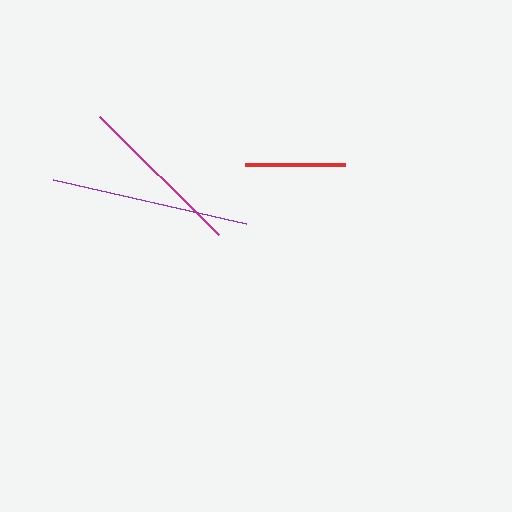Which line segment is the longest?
The purple line is the longest at approximately 197 pixels.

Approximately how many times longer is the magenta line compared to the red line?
The magenta line is approximately 1.7 times the length of the red line.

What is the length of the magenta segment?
The magenta segment is approximately 167 pixels long.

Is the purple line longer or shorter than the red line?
The purple line is longer than the red line.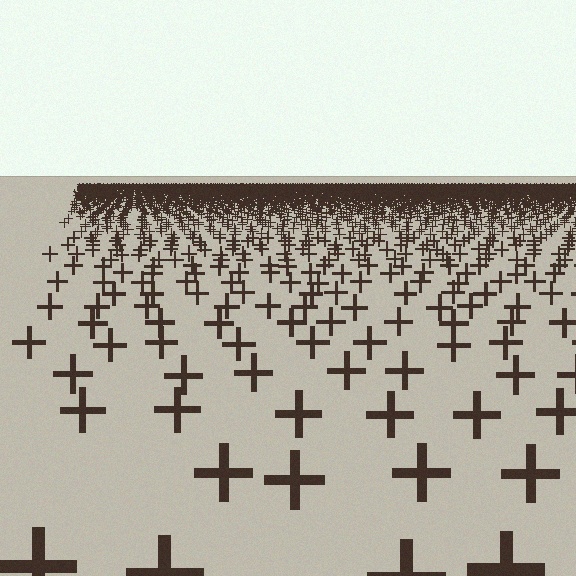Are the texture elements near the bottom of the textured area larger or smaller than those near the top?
Larger. Near the bottom, elements are closer to the viewer and appear at a bigger on-screen size.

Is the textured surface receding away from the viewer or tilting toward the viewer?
The surface is receding away from the viewer. Texture elements get smaller and denser toward the top.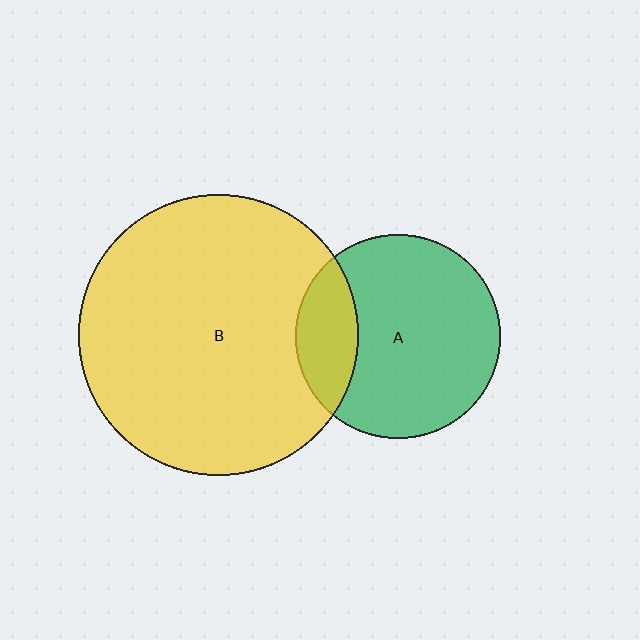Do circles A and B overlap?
Yes.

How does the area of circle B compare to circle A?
Approximately 1.9 times.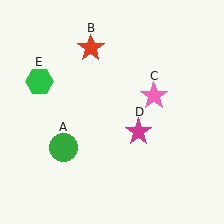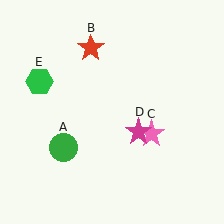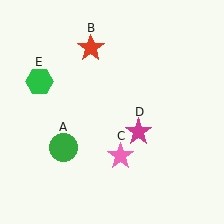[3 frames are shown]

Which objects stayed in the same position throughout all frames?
Green circle (object A) and red star (object B) and magenta star (object D) and green hexagon (object E) remained stationary.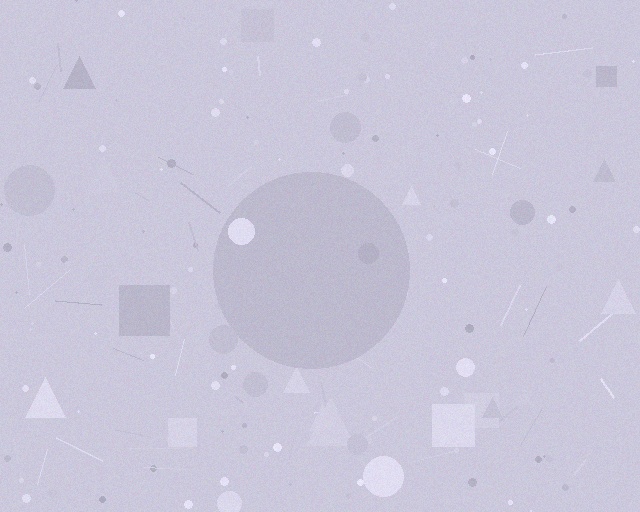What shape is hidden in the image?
A circle is hidden in the image.